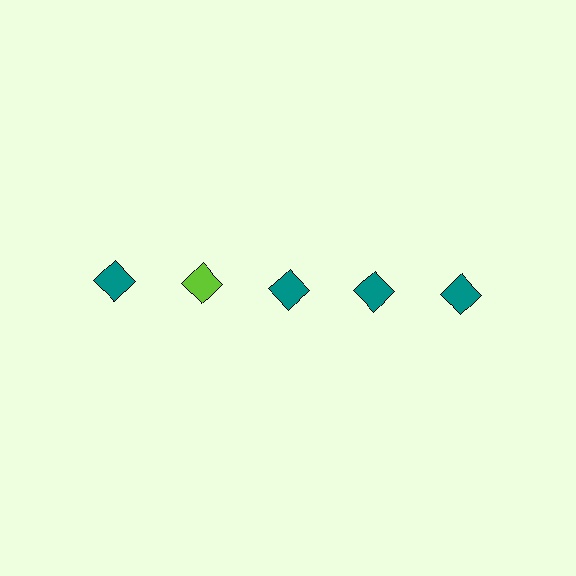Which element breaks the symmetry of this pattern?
The lime diamond in the top row, second from left column breaks the symmetry. All other shapes are teal diamonds.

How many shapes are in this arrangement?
There are 5 shapes arranged in a grid pattern.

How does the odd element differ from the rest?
It has a different color: lime instead of teal.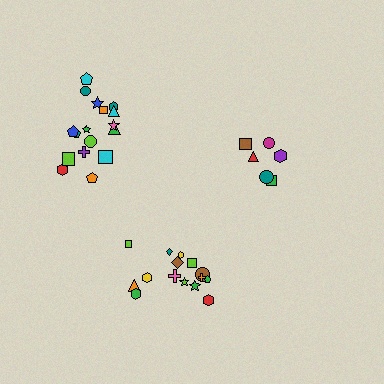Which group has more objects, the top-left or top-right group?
The top-left group.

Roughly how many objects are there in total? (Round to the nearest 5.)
Roughly 40 objects in total.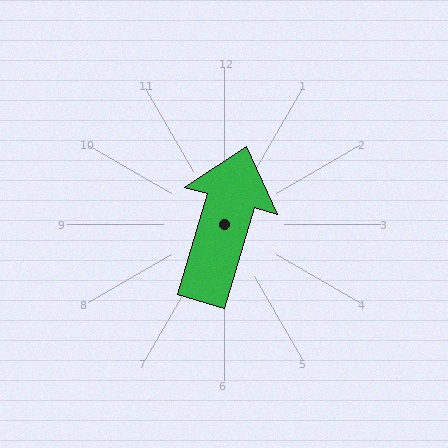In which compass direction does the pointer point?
North.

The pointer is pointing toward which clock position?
Roughly 1 o'clock.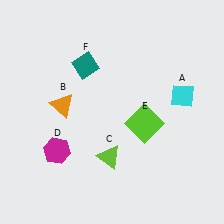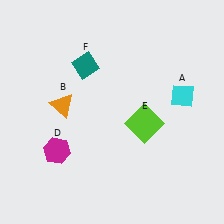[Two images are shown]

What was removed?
The lime triangle (C) was removed in Image 2.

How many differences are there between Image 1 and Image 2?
There is 1 difference between the two images.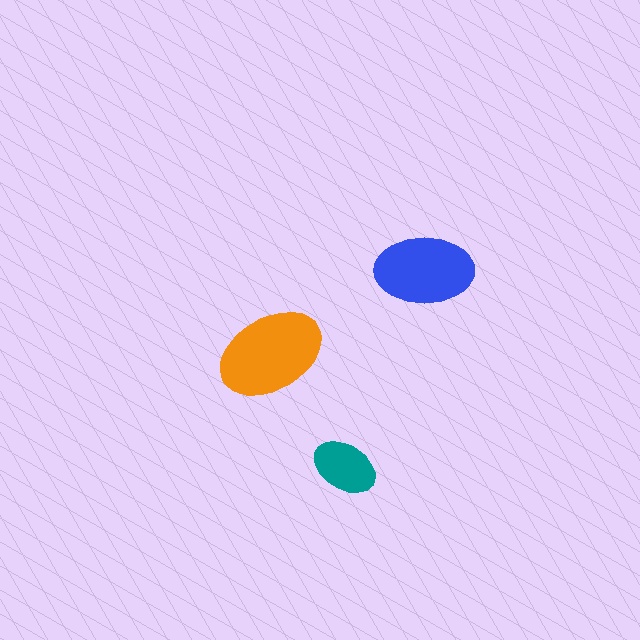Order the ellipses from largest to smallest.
the orange one, the blue one, the teal one.